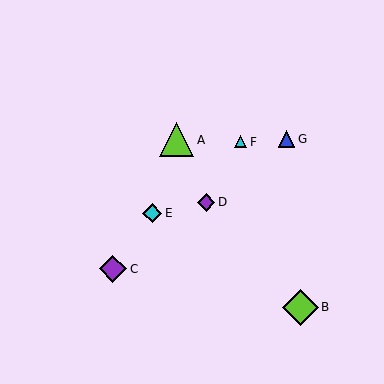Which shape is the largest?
The lime diamond (labeled B) is the largest.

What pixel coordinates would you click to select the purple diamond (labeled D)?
Click at (206, 202) to select the purple diamond D.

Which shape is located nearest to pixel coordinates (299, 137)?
The blue triangle (labeled G) at (287, 139) is nearest to that location.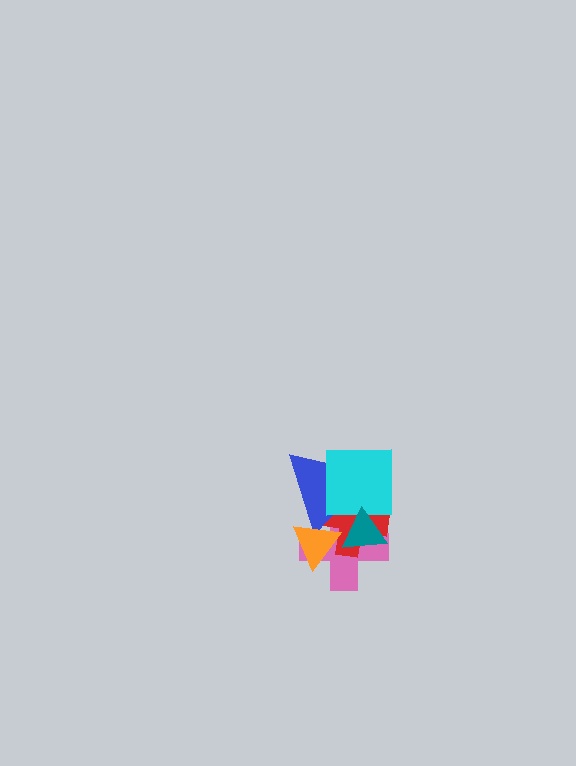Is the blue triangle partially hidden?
Yes, it is partially covered by another shape.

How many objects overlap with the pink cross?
5 objects overlap with the pink cross.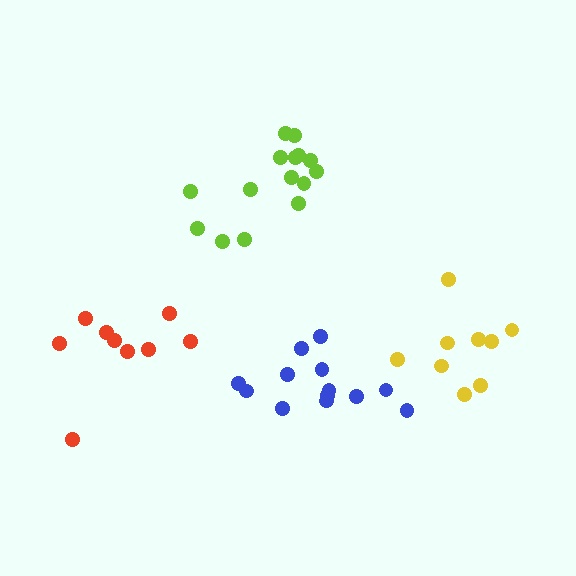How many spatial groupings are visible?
There are 4 spatial groupings.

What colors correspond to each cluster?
The clusters are colored: lime, yellow, red, blue.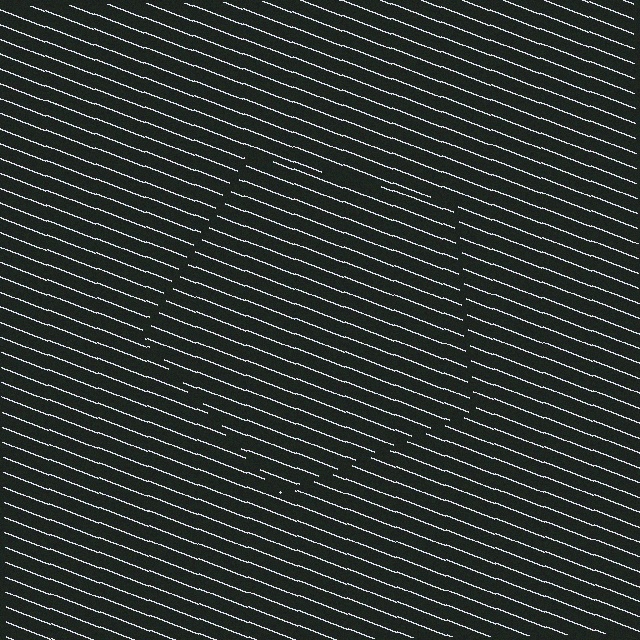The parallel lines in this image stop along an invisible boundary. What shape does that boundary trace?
An illusory pentagon. The interior of the shape contains the same grating, shifted by half a period — the contour is defined by the phase discontinuity where line-ends from the inner and outer gratings abut.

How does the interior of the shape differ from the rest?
The interior of the shape contains the same grating, shifted by half a period — the contour is defined by the phase discontinuity where line-ends from the inner and outer gratings abut.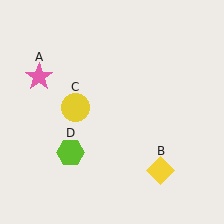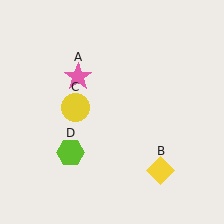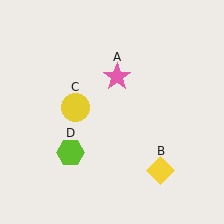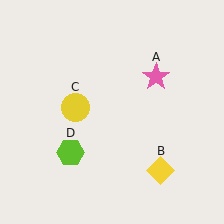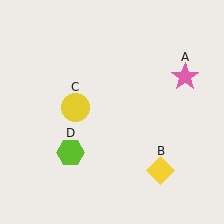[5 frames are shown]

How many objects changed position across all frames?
1 object changed position: pink star (object A).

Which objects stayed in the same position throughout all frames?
Yellow diamond (object B) and yellow circle (object C) and lime hexagon (object D) remained stationary.